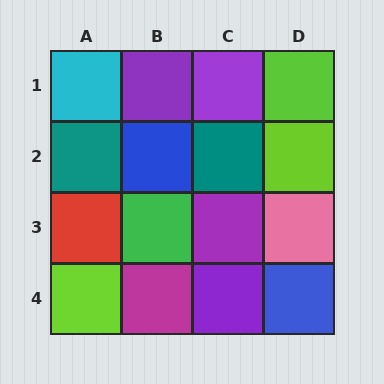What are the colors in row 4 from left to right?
Lime, magenta, purple, blue.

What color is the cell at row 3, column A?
Red.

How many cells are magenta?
1 cell is magenta.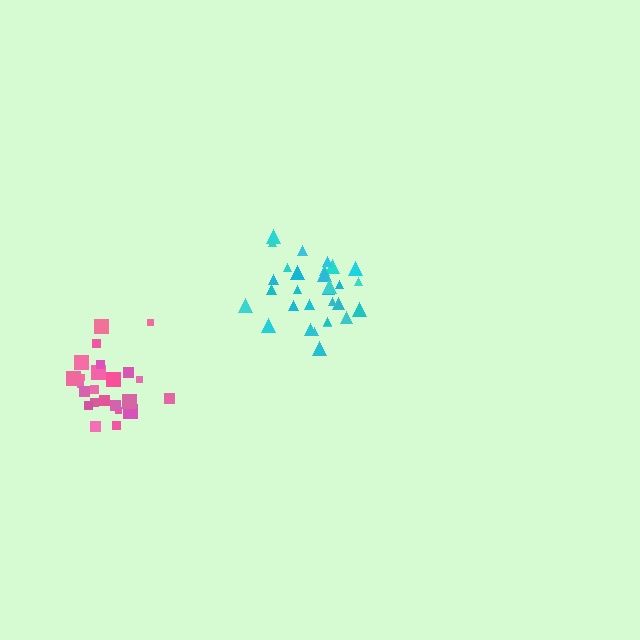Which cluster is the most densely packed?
Cyan.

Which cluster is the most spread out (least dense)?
Pink.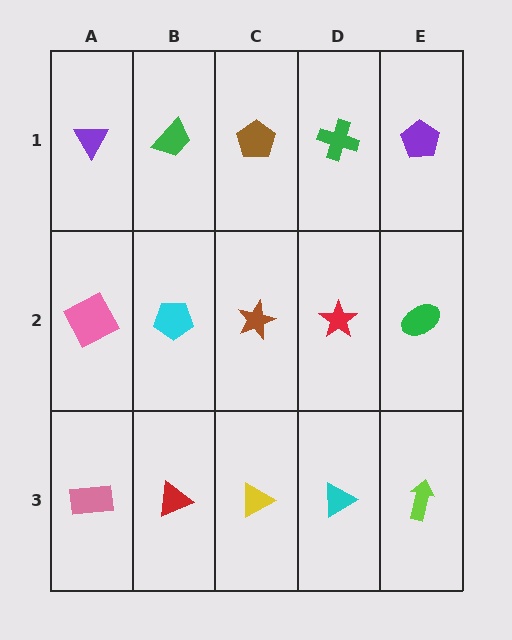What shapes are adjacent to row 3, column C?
A brown star (row 2, column C), a red triangle (row 3, column B), a cyan triangle (row 3, column D).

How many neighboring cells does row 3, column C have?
3.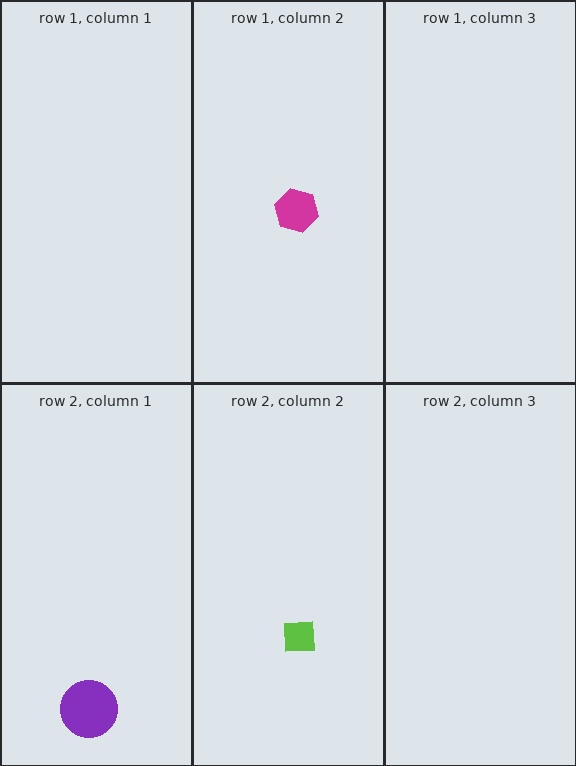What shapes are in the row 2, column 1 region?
The purple circle.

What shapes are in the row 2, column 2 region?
The lime square.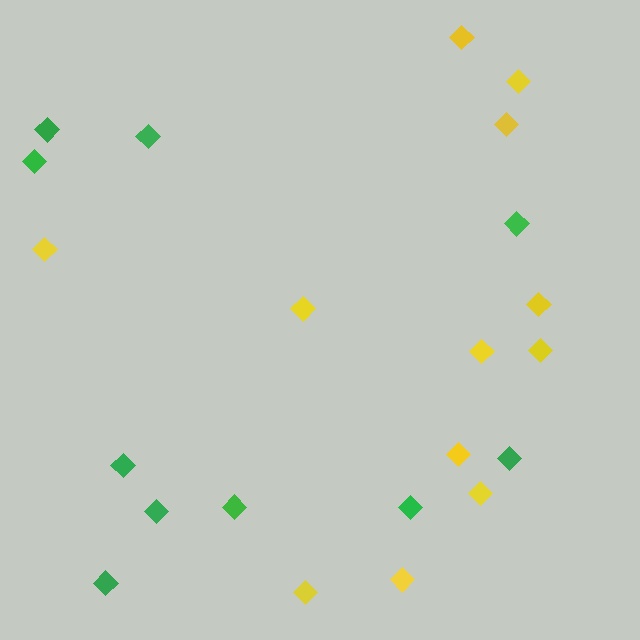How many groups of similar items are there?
There are 2 groups: one group of green diamonds (10) and one group of yellow diamonds (12).